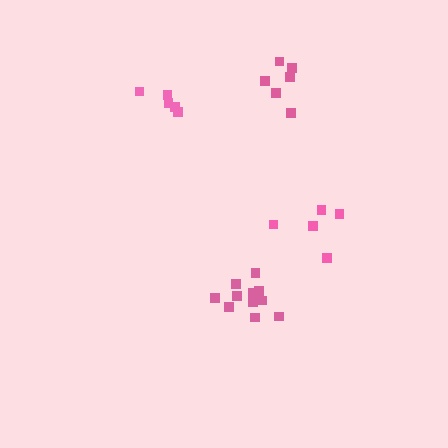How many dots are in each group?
Group 1: 11 dots, Group 2: 6 dots, Group 3: 5 dots, Group 4: 5 dots (27 total).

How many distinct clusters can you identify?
There are 4 distinct clusters.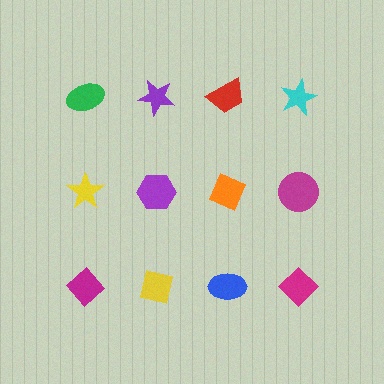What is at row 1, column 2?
A purple star.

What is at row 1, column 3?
A red trapezoid.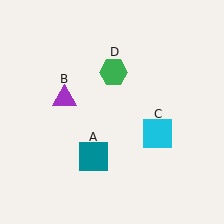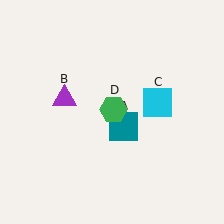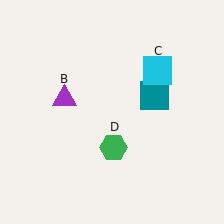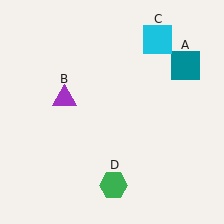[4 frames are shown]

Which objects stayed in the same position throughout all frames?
Purple triangle (object B) remained stationary.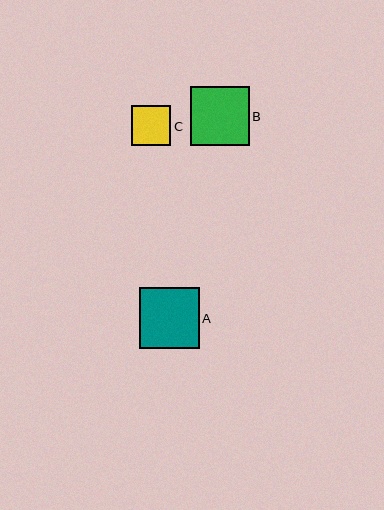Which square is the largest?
Square A is the largest with a size of approximately 60 pixels.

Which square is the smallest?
Square C is the smallest with a size of approximately 40 pixels.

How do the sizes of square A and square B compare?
Square A and square B are approximately the same size.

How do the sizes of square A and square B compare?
Square A and square B are approximately the same size.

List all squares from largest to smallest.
From largest to smallest: A, B, C.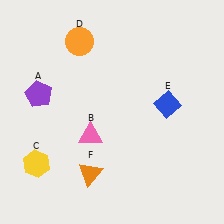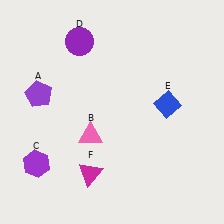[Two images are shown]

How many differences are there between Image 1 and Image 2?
There are 3 differences between the two images.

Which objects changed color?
C changed from yellow to purple. D changed from orange to purple. F changed from orange to magenta.